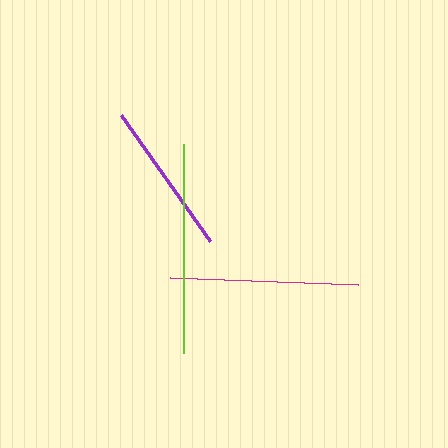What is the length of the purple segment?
The purple segment is approximately 154 pixels long.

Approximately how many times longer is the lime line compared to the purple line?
The lime line is approximately 1.4 times the length of the purple line.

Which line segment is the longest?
The lime line is the longest at approximately 209 pixels.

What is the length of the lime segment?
The lime segment is approximately 209 pixels long.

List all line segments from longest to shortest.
From longest to shortest: lime, magenta, purple.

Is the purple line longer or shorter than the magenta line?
The magenta line is longer than the purple line.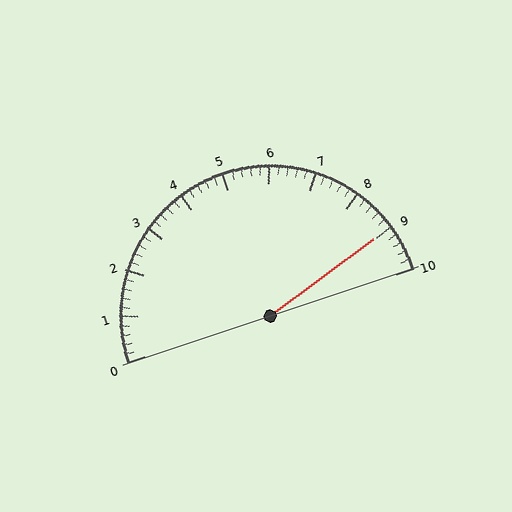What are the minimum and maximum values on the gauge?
The gauge ranges from 0 to 10.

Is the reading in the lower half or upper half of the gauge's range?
The reading is in the upper half of the range (0 to 10).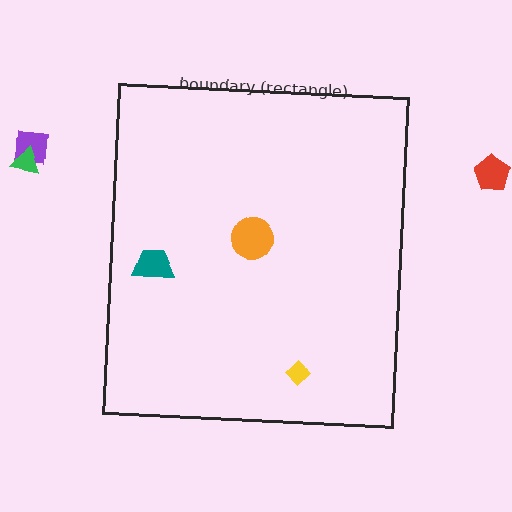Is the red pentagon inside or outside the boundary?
Outside.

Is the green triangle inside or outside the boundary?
Outside.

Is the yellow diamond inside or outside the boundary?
Inside.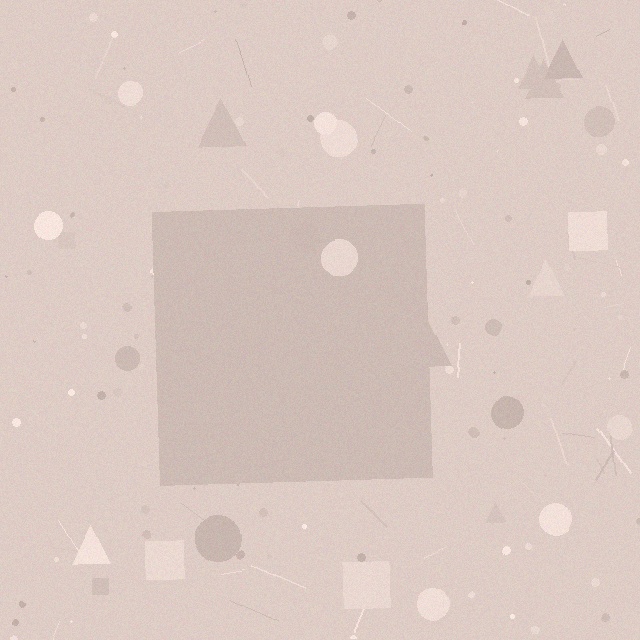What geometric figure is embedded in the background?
A square is embedded in the background.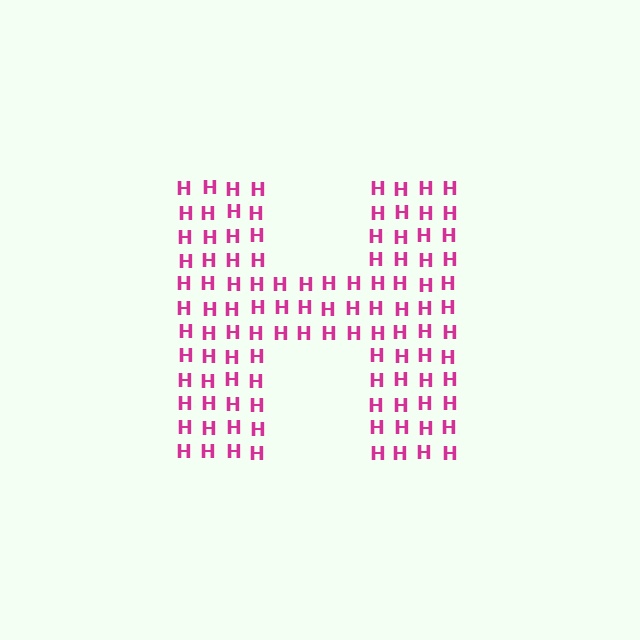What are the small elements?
The small elements are letter H's.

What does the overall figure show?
The overall figure shows the letter H.